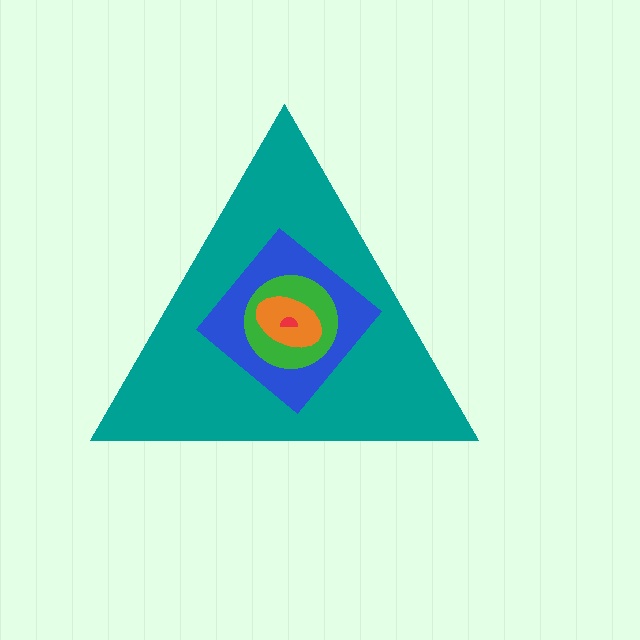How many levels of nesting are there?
5.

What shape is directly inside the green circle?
The orange ellipse.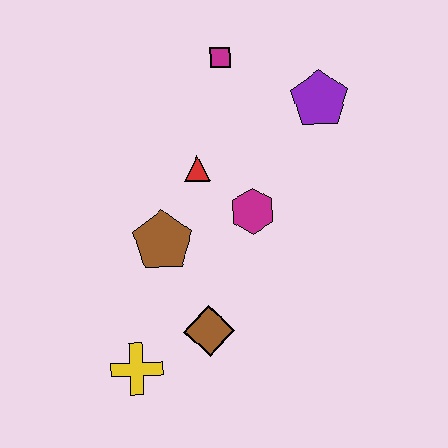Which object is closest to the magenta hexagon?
The red triangle is closest to the magenta hexagon.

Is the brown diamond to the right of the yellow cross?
Yes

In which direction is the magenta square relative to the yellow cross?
The magenta square is above the yellow cross.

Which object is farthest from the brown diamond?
The magenta square is farthest from the brown diamond.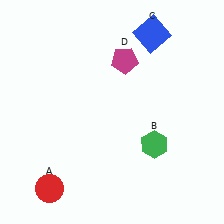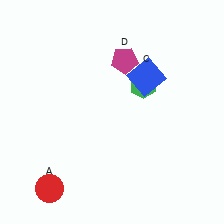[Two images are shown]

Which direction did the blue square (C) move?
The blue square (C) moved down.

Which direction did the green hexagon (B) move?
The green hexagon (B) moved up.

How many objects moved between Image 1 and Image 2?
2 objects moved between the two images.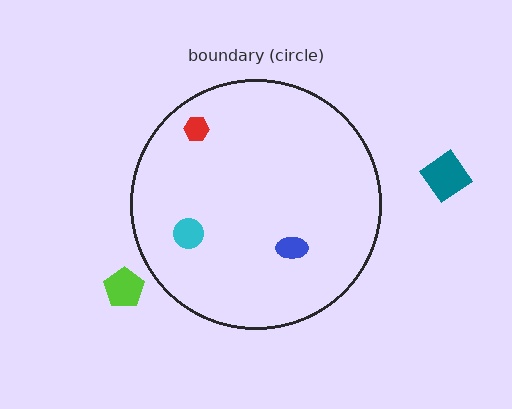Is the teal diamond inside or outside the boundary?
Outside.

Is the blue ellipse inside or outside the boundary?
Inside.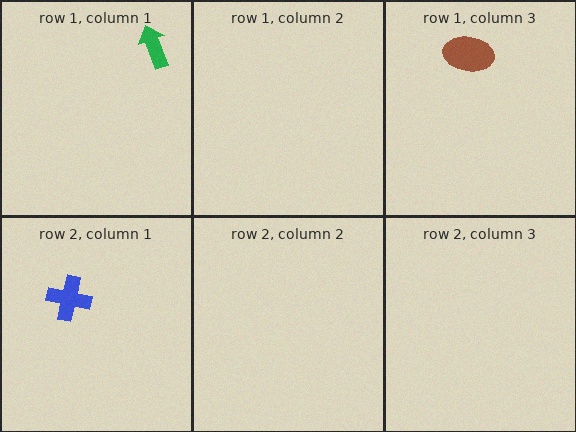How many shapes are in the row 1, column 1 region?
1.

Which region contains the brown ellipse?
The row 1, column 3 region.